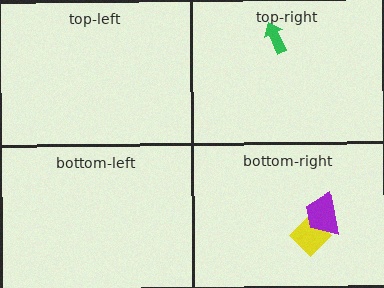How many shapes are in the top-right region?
1.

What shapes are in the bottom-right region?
The yellow diamond, the purple trapezoid.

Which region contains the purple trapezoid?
The bottom-right region.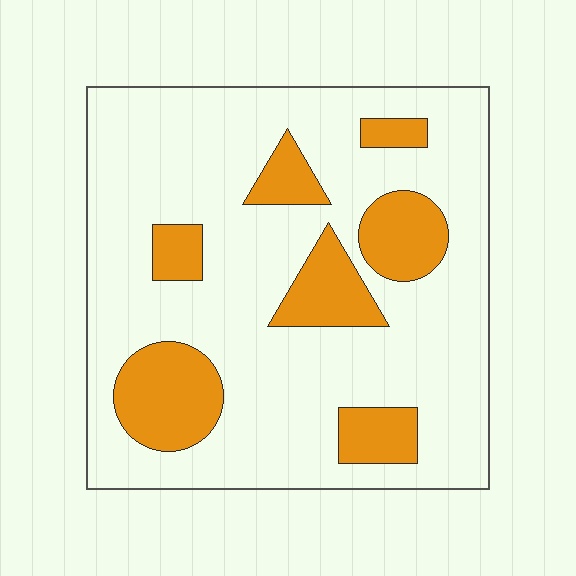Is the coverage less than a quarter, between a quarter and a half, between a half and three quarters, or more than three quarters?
Less than a quarter.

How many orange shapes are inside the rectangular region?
7.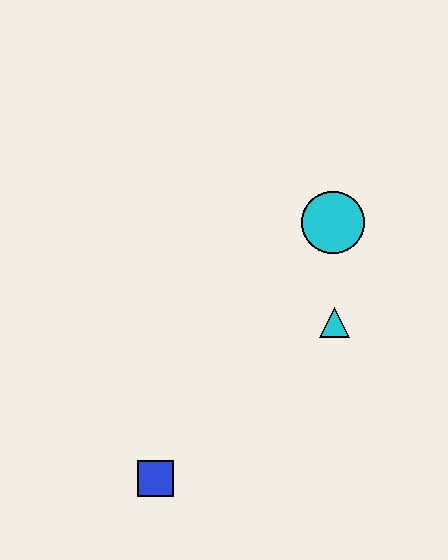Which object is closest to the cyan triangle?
The cyan circle is closest to the cyan triangle.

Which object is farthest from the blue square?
The cyan circle is farthest from the blue square.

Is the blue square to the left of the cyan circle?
Yes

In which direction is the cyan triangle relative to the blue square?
The cyan triangle is to the right of the blue square.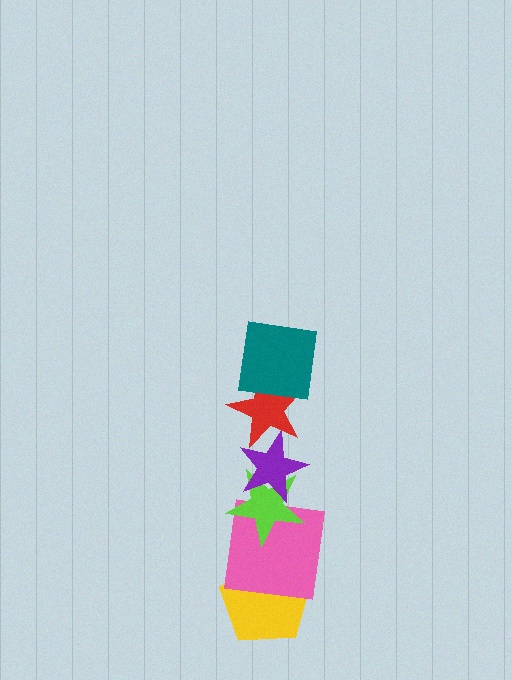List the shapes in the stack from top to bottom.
From top to bottom: the teal square, the red star, the purple star, the lime star, the pink square, the yellow pentagon.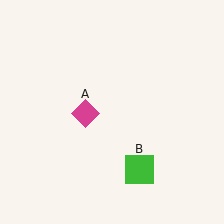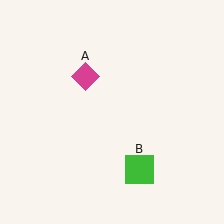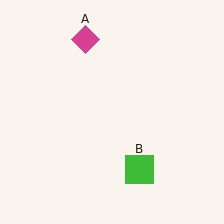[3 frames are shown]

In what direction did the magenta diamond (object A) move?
The magenta diamond (object A) moved up.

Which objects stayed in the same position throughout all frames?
Green square (object B) remained stationary.